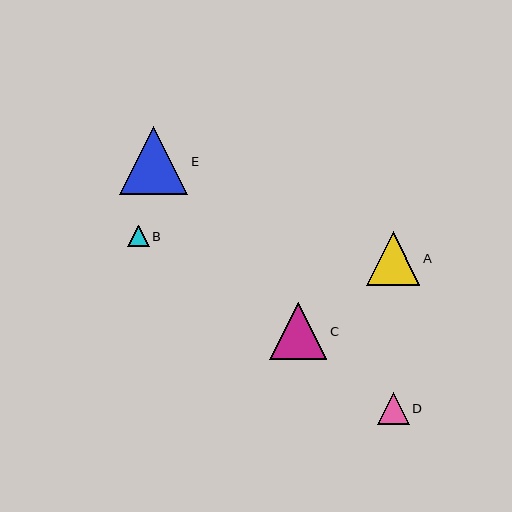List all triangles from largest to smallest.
From largest to smallest: E, C, A, D, B.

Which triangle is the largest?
Triangle E is the largest with a size of approximately 68 pixels.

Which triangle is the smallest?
Triangle B is the smallest with a size of approximately 22 pixels.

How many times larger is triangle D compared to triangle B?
Triangle D is approximately 1.4 times the size of triangle B.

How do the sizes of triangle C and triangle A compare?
Triangle C and triangle A are approximately the same size.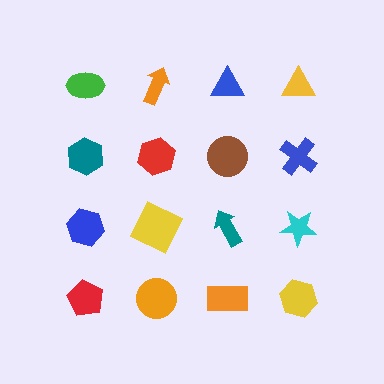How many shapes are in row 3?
4 shapes.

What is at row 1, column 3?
A blue triangle.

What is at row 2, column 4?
A blue cross.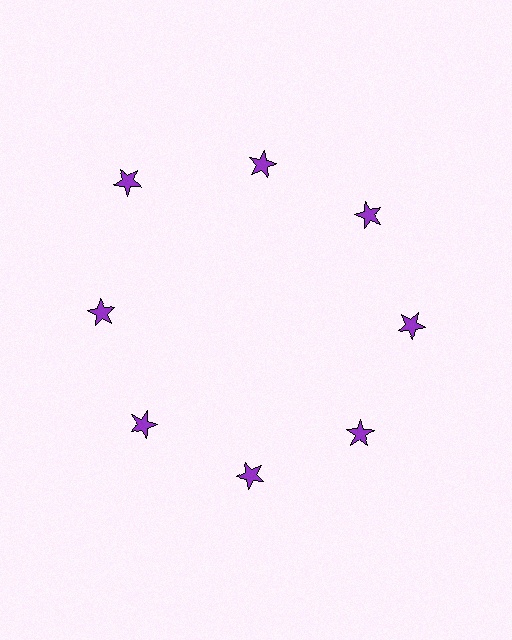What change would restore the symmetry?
The symmetry would be restored by moving it inward, back onto the ring so that all 8 stars sit at equal angles and equal distance from the center.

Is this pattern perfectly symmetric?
No. The 8 purple stars are arranged in a ring, but one element near the 10 o'clock position is pushed outward from the center, breaking the 8-fold rotational symmetry.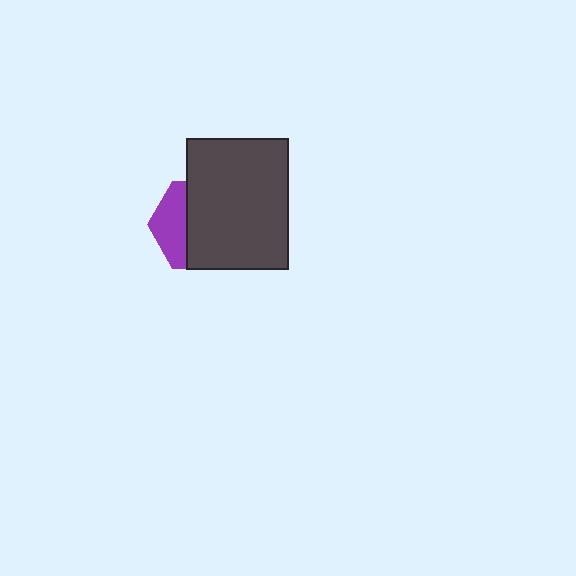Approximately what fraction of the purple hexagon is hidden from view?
Roughly 66% of the purple hexagon is hidden behind the dark gray rectangle.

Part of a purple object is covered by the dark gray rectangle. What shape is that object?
It is a hexagon.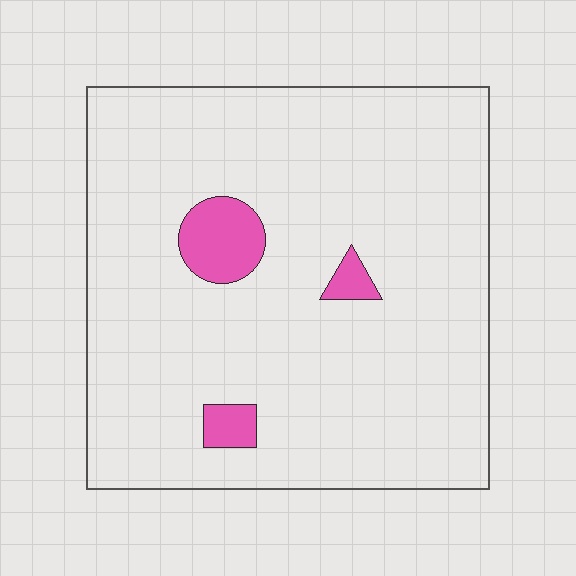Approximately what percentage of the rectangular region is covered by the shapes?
Approximately 5%.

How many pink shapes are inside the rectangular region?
3.